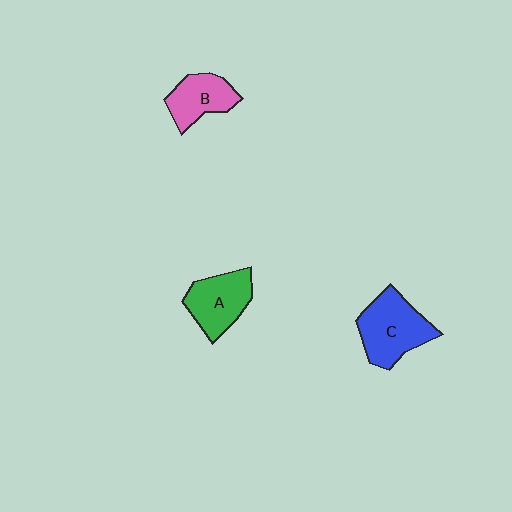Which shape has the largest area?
Shape C (blue).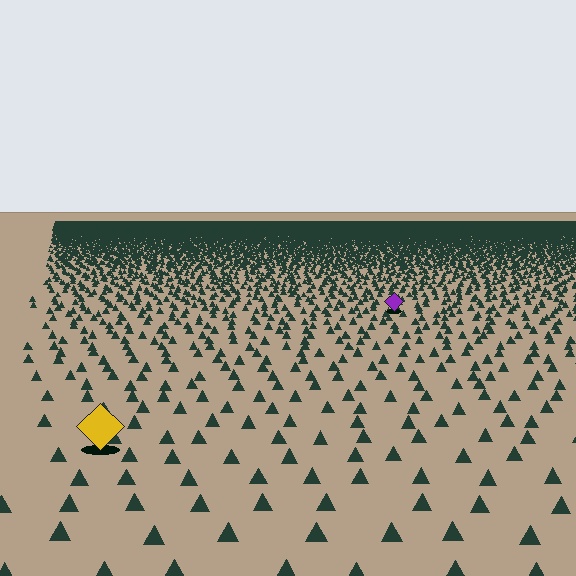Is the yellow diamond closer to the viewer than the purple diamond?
Yes. The yellow diamond is closer — you can tell from the texture gradient: the ground texture is coarser near it.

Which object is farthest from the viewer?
The purple diamond is farthest from the viewer. It appears smaller and the ground texture around it is denser.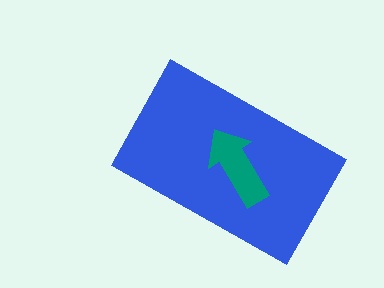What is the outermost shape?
The blue rectangle.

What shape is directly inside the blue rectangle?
The teal arrow.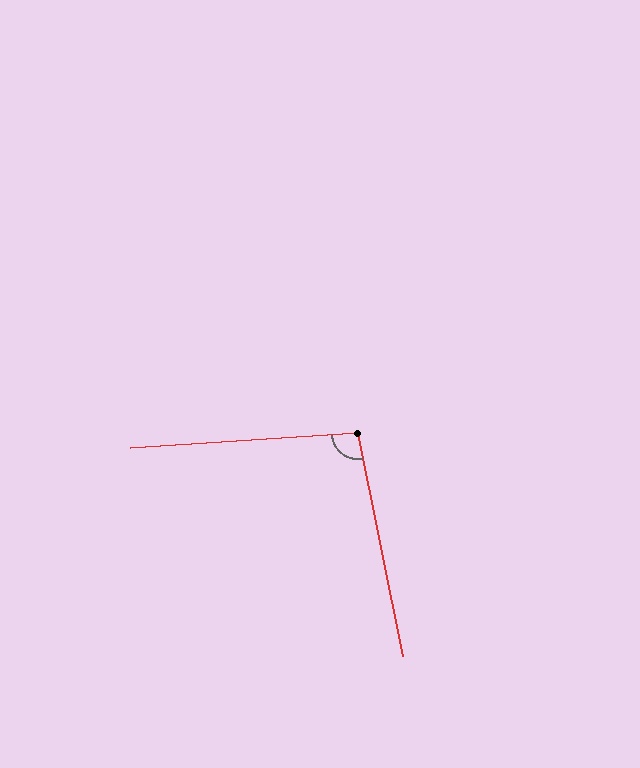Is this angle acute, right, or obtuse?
It is obtuse.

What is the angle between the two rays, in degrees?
Approximately 98 degrees.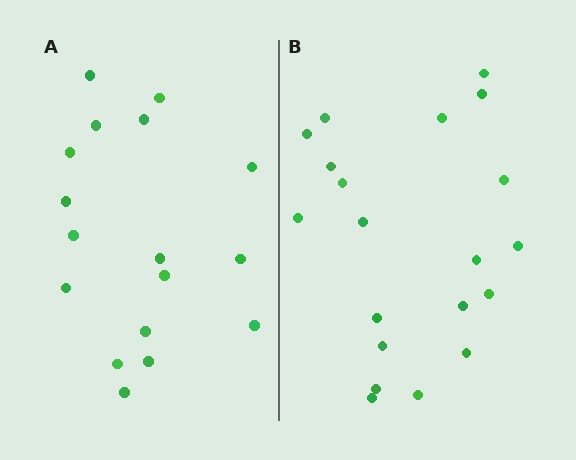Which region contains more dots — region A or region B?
Region B (the right region) has more dots.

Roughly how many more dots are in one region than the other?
Region B has just a few more — roughly 2 or 3 more dots than region A.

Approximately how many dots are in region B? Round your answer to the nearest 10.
About 20 dots.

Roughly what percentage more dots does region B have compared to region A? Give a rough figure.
About 20% more.